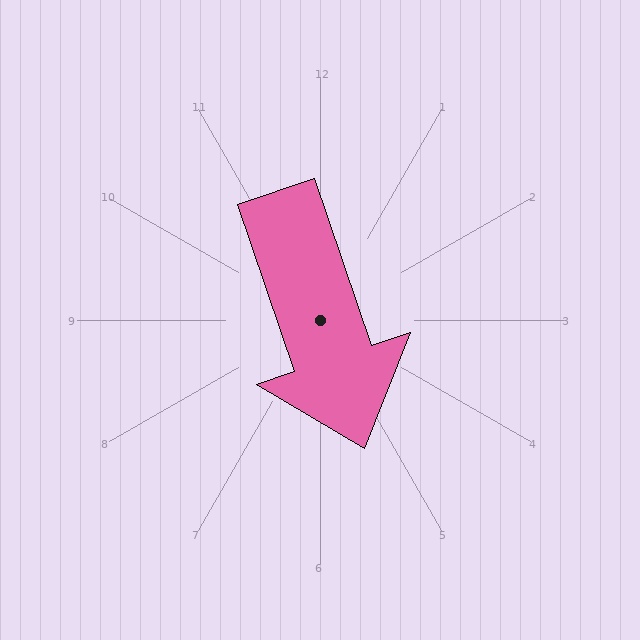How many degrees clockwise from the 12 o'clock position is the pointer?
Approximately 161 degrees.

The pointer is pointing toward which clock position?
Roughly 5 o'clock.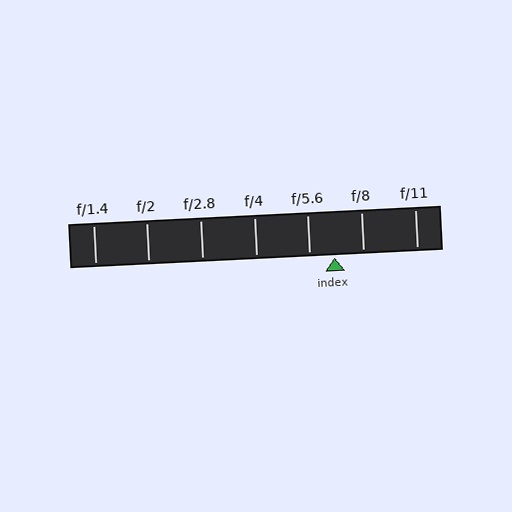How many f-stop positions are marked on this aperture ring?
There are 7 f-stop positions marked.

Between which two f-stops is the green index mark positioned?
The index mark is between f/5.6 and f/8.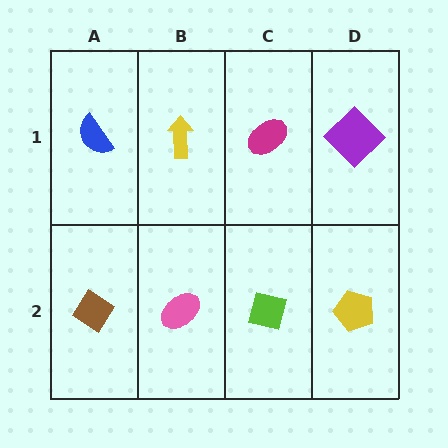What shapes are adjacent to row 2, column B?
A yellow arrow (row 1, column B), a brown diamond (row 2, column A), a lime square (row 2, column C).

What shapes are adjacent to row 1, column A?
A brown diamond (row 2, column A), a yellow arrow (row 1, column B).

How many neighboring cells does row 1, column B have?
3.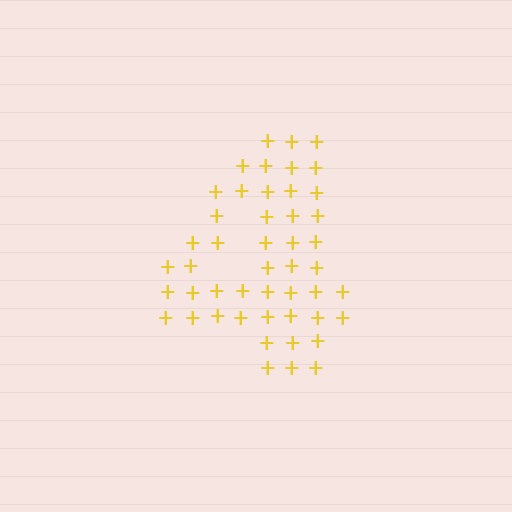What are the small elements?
The small elements are plus signs.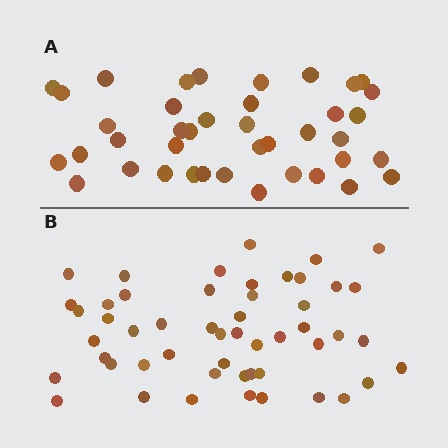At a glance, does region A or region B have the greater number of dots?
Region B (the bottom region) has more dots.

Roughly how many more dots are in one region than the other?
Region B has roughly 12 or so more dots than region A.